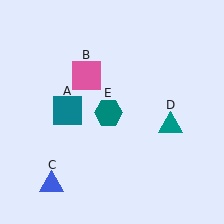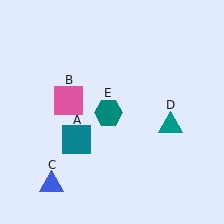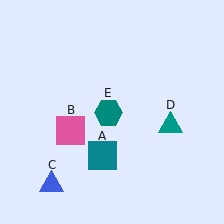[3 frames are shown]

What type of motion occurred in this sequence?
The teal square (object A), pink square (object B) rotated counterclockwise around the center of the scene.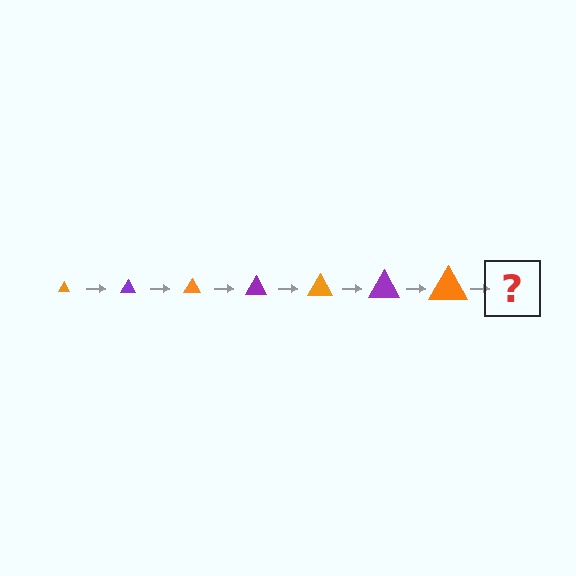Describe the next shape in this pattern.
It should be a purple triangle, larger than the previous one.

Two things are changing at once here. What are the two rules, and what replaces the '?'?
The two rules are that the triangle grows larger each step and the color cycles through orange and purple. The '?' should be a purple triangle, larger than the previous one.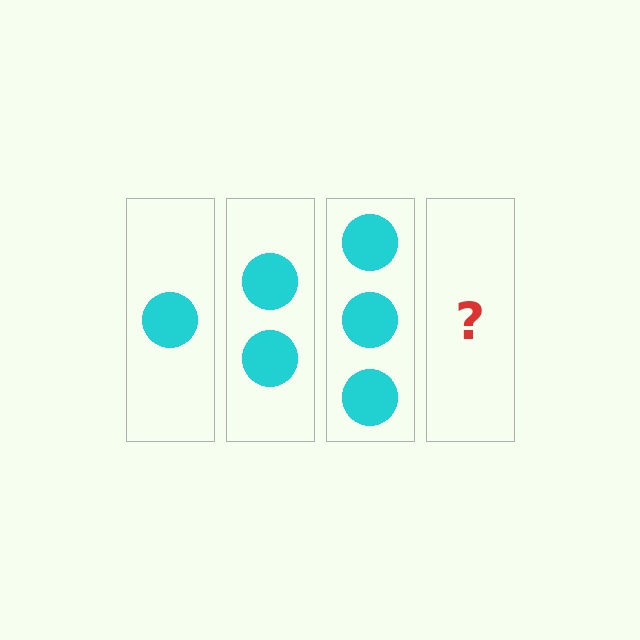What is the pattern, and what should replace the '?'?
The pattern is that each step adds one more circle. The '?' should be 4 circles.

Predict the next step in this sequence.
The next step is 4 circles.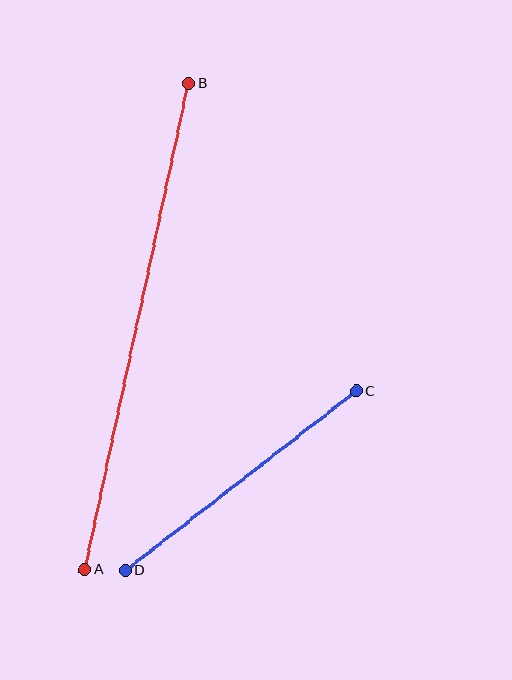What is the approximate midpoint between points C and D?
The midpoint is at approximately (241, 481) pixels.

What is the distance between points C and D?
The distance is approximately 292 pixels.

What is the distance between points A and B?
The distance is approximately 497 pixels.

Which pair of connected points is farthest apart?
Points A and B are farthest apart.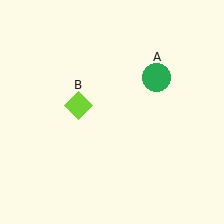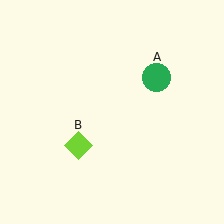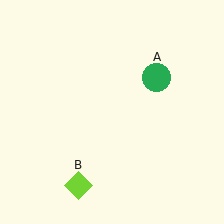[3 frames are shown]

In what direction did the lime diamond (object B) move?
The lime diamond (object B) moved down.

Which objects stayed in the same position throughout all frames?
Green circle (object A) remained stationary.